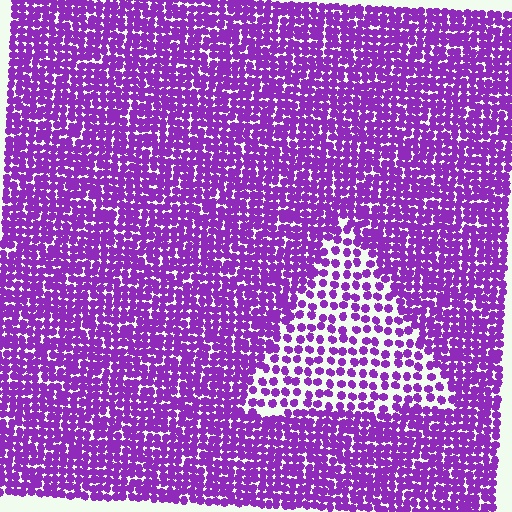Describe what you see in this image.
The image contains small purple elements arranged at two different densities. A triangle-shaped region is visible where the elements are less densely packed than the surrounding area.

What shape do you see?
I see a triangle.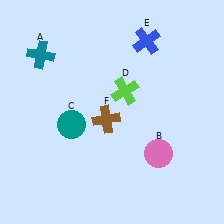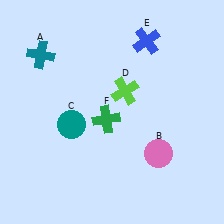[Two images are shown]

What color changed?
The cross (F) changed from brown in Image 1 to green in Image 2.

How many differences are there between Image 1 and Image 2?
There is 1 difference between the two images.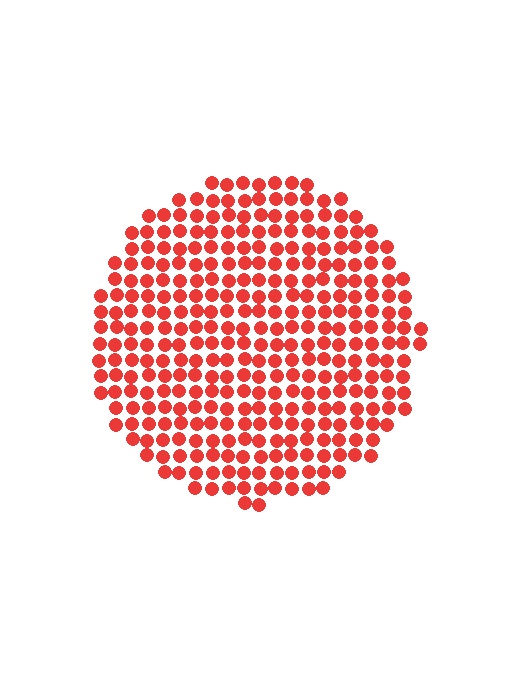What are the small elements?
The small elements are circles.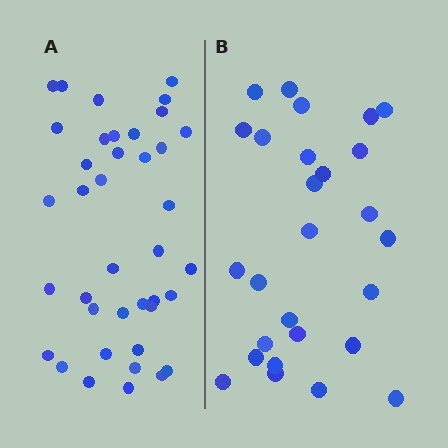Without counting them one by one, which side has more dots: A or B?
Region A (the left region) has more dots.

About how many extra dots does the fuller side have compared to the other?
Region A has roughly 12 or so more dots than region B.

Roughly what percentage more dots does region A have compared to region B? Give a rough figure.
About 45% more.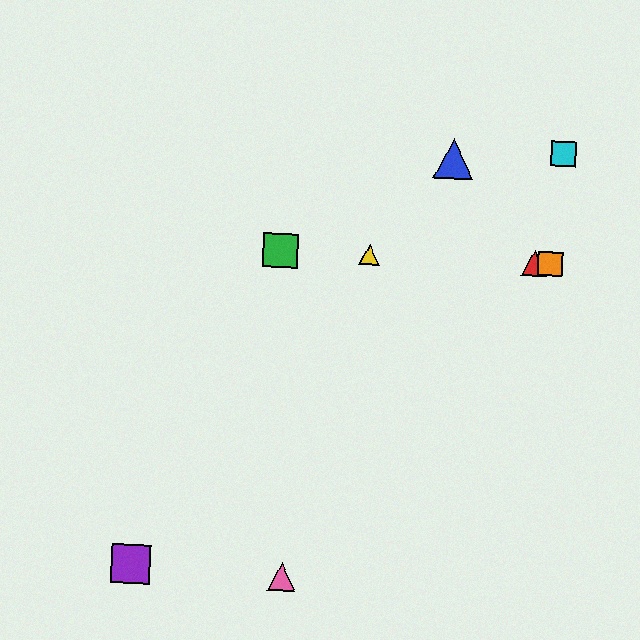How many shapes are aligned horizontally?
4 shapes (the red triangle, the green square, the yellow triangle, the orange square) are aligned horizontally.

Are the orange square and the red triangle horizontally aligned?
Yes, both are at y≈264.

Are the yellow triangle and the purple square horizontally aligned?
No, the yellow triangle is at y≈255 and the purple square is at y≈564.